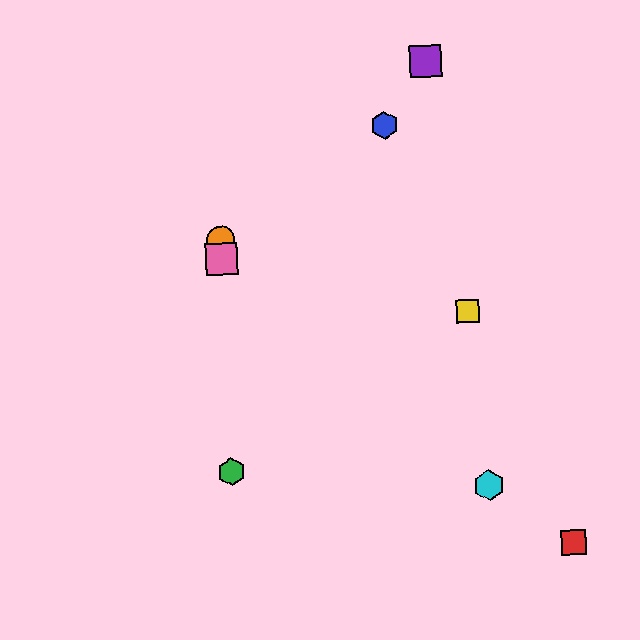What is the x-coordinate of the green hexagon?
The green hexagon is at x≈232.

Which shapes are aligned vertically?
The green hexagon, the orange circle, the pink square are aligned vertically.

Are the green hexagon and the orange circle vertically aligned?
Yes, both are at x≈232.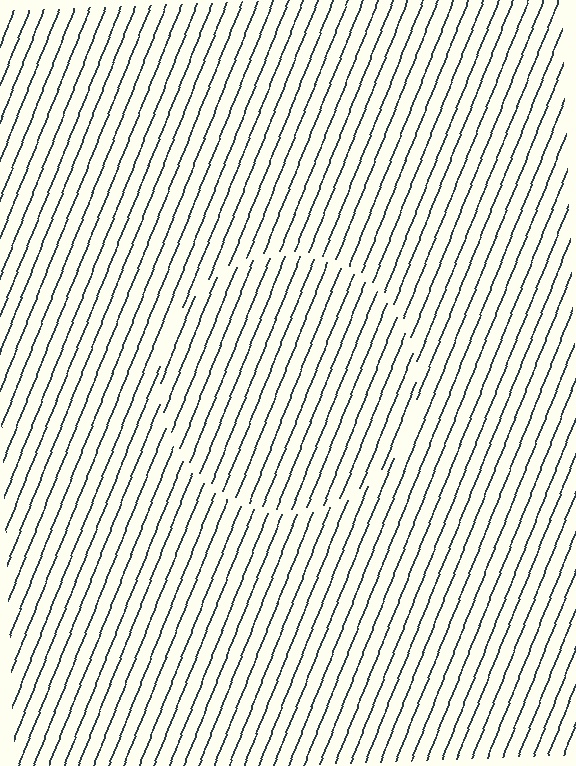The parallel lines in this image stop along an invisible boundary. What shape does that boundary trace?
An illusory circle. The interior of the shape contains the same grating, shifted by half a period — the contour is defined by the phase discontinuity where line-ends from the inner and outer gratings abut.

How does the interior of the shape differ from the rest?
The interior of the shape contains the same grating, shifted by half a period — the contour is defined by the phase discontinuity where line-ends from the inner and outer gratings abut.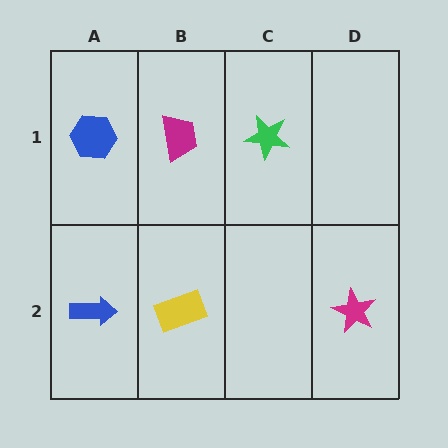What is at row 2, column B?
A yellow rectangle.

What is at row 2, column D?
A magenta star.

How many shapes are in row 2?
3 shapes.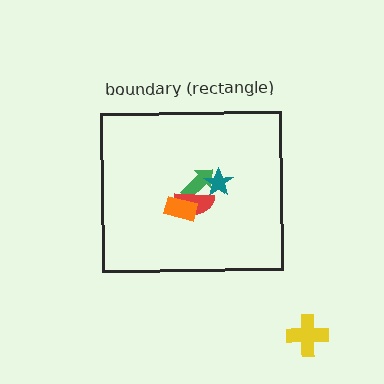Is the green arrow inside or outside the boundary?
Inside.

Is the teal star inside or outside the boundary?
Inside.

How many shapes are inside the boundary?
4 inside, 1 outside.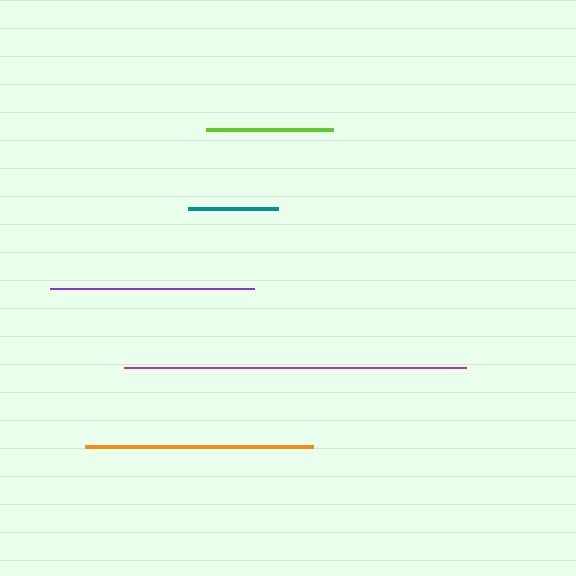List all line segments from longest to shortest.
From longest to shortest: magenta, orange, purple, lime, teal.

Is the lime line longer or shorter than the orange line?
The orange line is longer than the lime line.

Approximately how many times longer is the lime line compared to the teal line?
The lime line is approximately 1.4 times the length of the teal line.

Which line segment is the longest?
The magenta line is the longest at approximately 343 pixels.